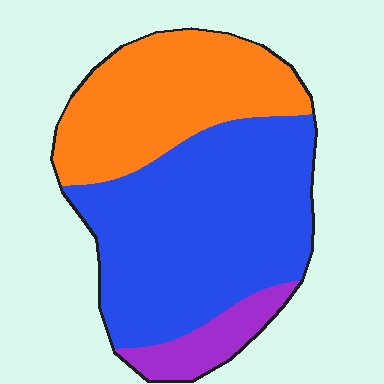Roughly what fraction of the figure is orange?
Orange covers 34% of the figure.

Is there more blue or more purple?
Blue.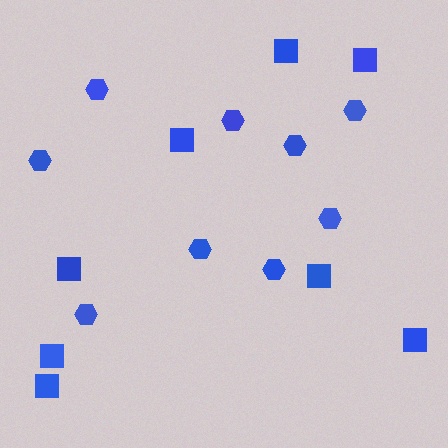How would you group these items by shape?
There are 2 groups: one group of hexagons (9) and one group of squares (8).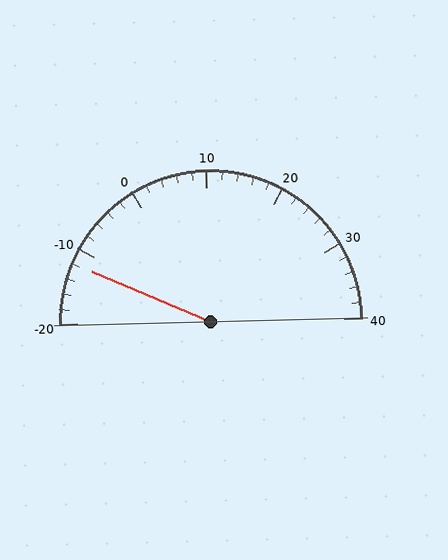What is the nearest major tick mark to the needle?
The nearest major tick mark is -10.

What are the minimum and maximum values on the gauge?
The gauge ranges from -20 to 40.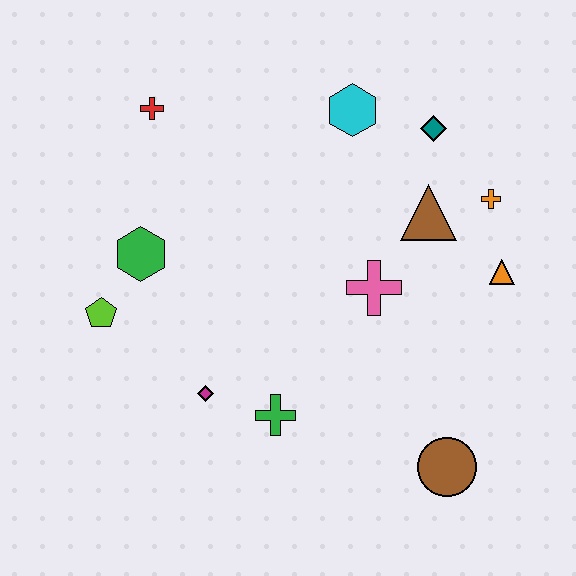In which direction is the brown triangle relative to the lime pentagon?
The brown triangle is to the right of the lime pentagon.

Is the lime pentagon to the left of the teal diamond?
Yes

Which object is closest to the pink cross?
The brown triangle is closest to the pink cross.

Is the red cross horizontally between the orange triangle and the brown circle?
No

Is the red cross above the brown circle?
Yes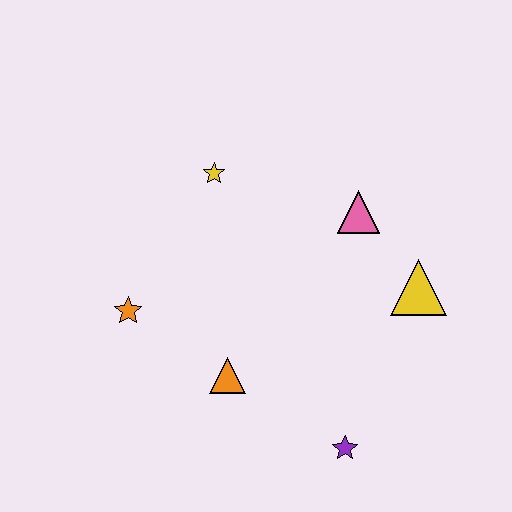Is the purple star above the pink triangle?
No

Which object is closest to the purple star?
The orange triangle is closest to the purple star.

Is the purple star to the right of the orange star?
Yes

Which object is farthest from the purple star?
The yellow star is farthest from the purple star.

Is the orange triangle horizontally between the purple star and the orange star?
Yes